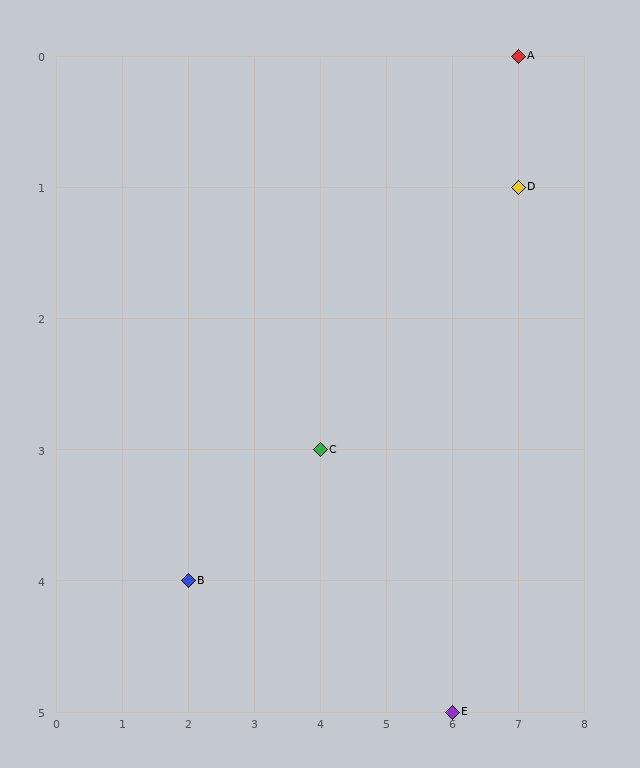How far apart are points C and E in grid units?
Points C and E are 2 columns and 2 rows apart (about 2.8 grid units diagonally).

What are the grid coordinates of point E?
Point E is at grid coordinates (6, 5).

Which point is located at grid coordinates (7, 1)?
Point D is at (7, 1).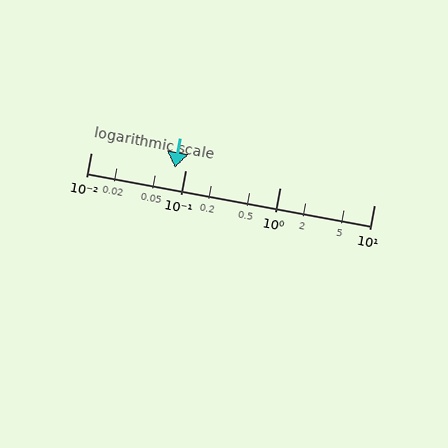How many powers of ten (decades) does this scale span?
The scale spans 3 decades, from 0.01 to 10.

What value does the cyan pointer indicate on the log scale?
The pointer indicates approximately 0.078.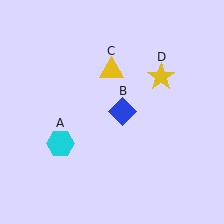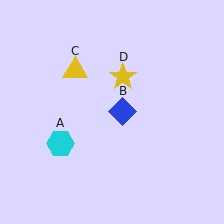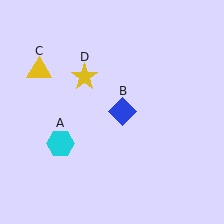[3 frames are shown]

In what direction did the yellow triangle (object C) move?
The yellow triangle (object C) moved left.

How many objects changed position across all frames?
2 objects changed position: yellow triangle (object C), yellow star (object D).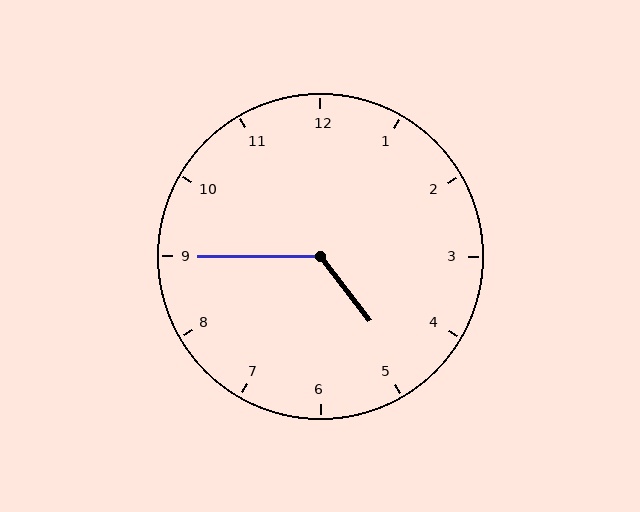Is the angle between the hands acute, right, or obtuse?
It is obtuse.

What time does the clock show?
4:45.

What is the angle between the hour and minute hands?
Approximately 128 degrees.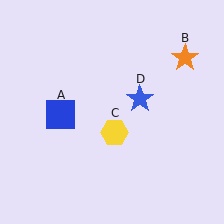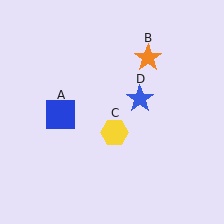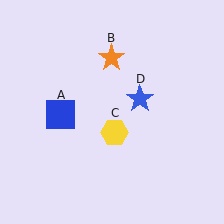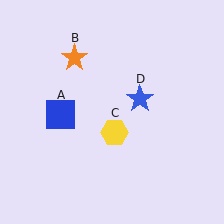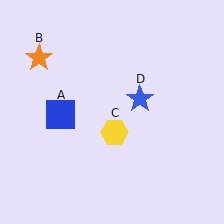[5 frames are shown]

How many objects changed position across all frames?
1 object changed position: orange star (object B).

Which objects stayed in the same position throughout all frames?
Blue square (object A) and yellow hexagon (object C) and blue star (object D) remained stationary.